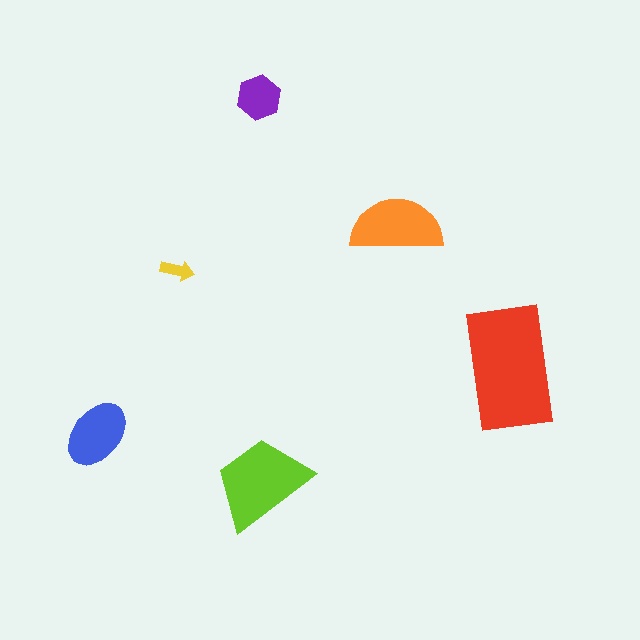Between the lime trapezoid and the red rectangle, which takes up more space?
The red rectangle.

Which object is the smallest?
The yellow arrow.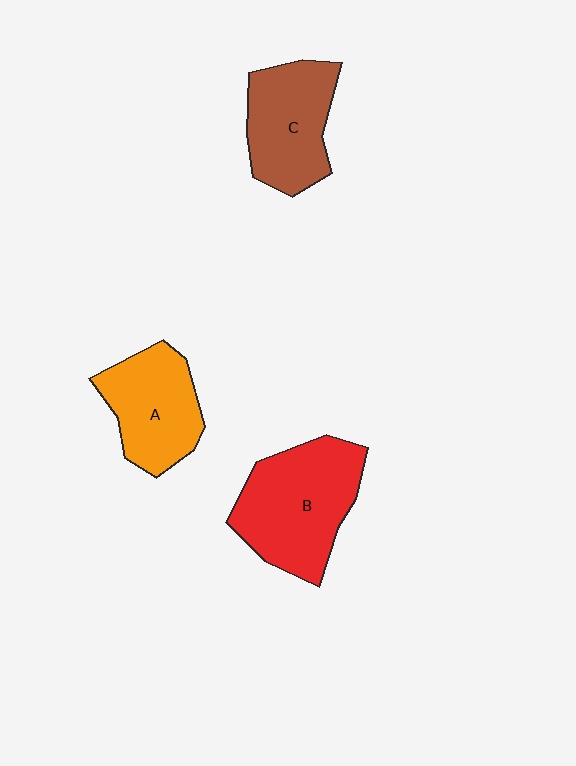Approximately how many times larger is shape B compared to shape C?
Approximately 1.3 times.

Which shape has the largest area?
Shape B (red).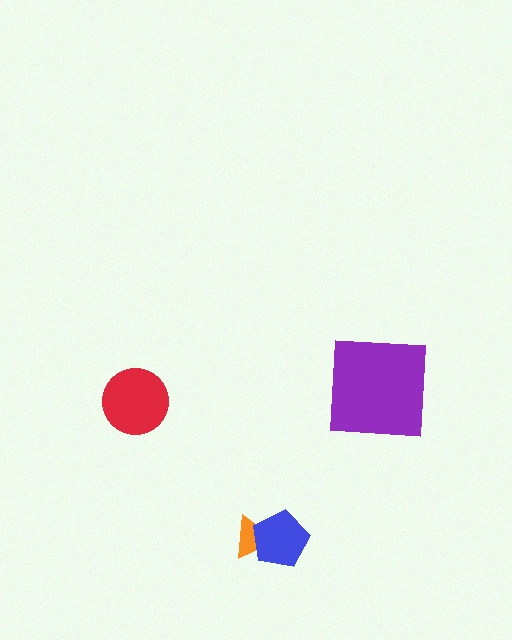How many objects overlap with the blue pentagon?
1 object overlaps with the blue pentagon.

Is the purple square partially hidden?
No, no other shape covers it.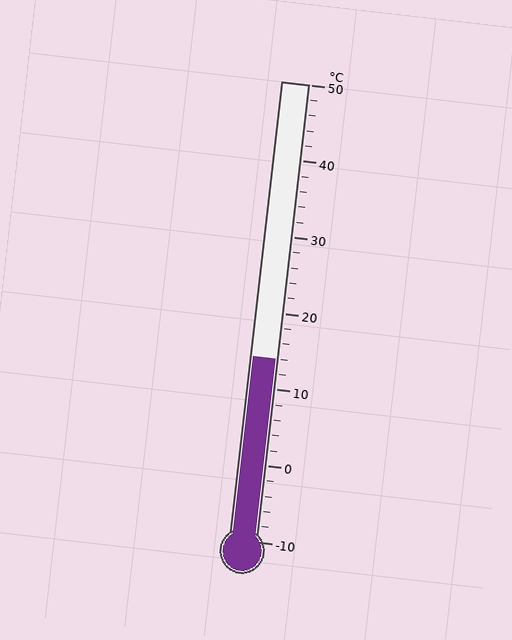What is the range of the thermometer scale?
The thermometer scale ranges from -10°C to 50°C.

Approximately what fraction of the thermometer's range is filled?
The thermometer is filled to approximately 40% of its range.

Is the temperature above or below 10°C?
The temperature is above 10°C.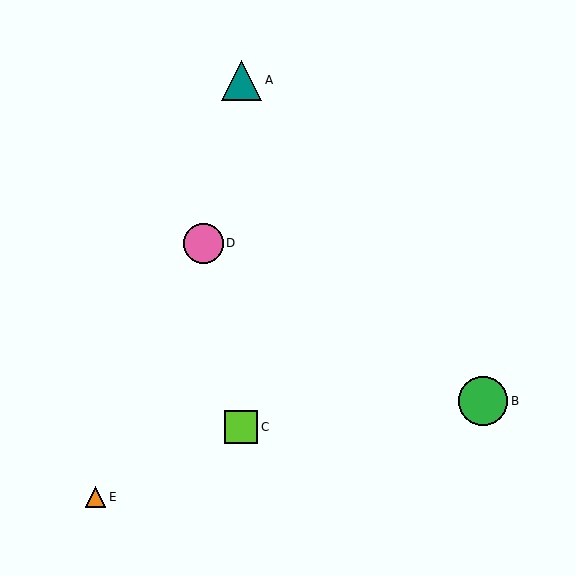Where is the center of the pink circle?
The center of the pink circle is at (203, 243).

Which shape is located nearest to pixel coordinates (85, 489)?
The orange triangle (labeled E) at (96, 497) is nearest to that location.